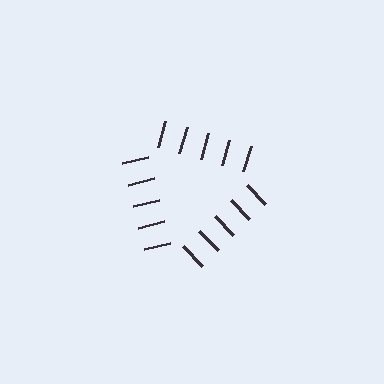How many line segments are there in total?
15 — 5 along each of the 3 edges.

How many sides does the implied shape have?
3 sides — the line-ends trace a triangle.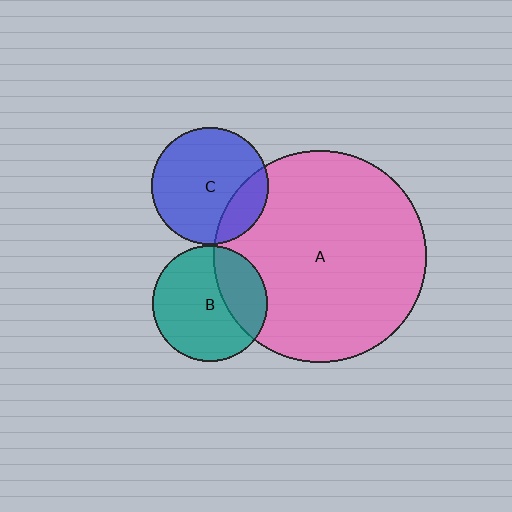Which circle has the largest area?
Circle A (pink).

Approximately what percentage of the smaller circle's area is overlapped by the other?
Approximately 20%.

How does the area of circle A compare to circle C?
Approximately 3.3 times.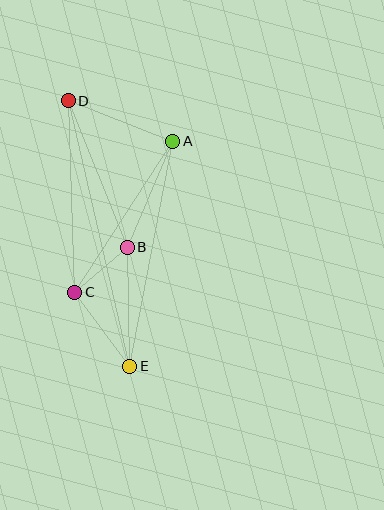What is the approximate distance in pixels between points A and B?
The distance between A and B is approximately 116 pixels.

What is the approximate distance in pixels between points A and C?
The distance between A and C is approximately 180 pixels.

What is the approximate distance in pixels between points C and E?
The distance between C and E is approximately 92 pixels.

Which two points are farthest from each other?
Points D and E are farthest from each other.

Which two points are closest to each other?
Points B and C are closest to each other.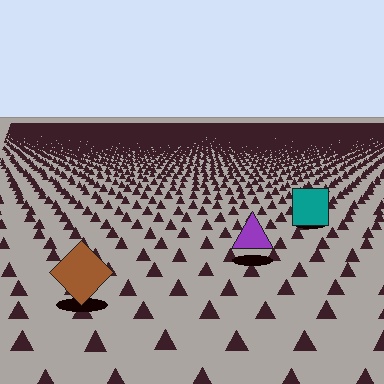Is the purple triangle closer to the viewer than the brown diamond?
No. The brown diamond is closer — you can tell from the texture gradient: the ground texture is coarser near it.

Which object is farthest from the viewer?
The teal square is farthest from the viewer. It appears smaller and the ground texture around it is denser.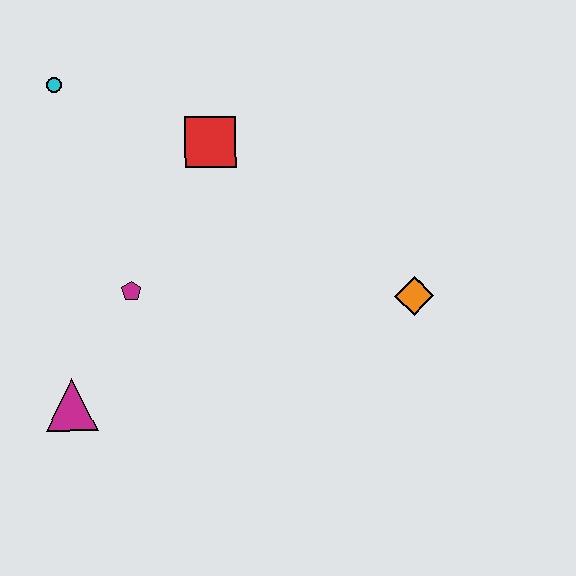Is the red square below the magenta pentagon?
No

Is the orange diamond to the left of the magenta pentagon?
No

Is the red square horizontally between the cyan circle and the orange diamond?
Yes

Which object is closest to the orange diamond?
The red square is closest to the orange diamond.